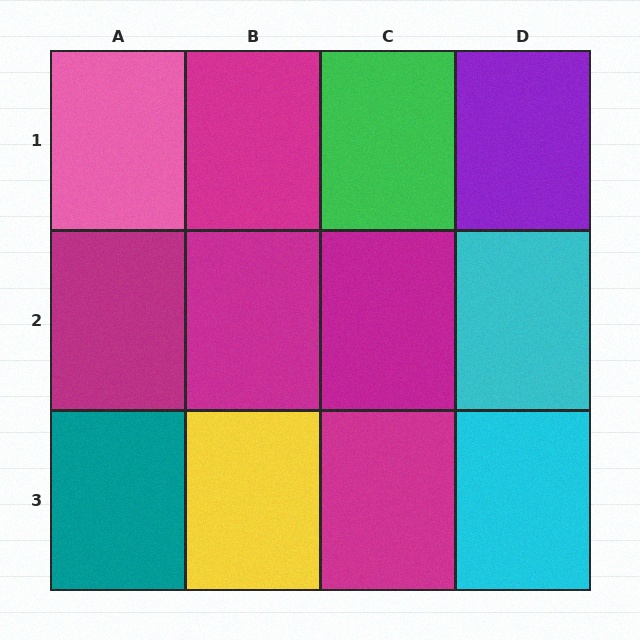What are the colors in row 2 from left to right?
Magenta, magenta, magenta, cyan.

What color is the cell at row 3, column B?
Yellow.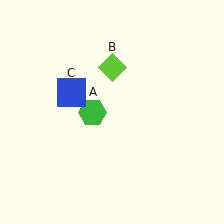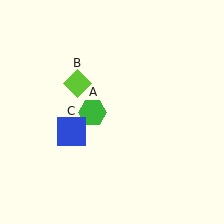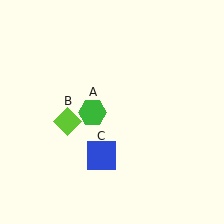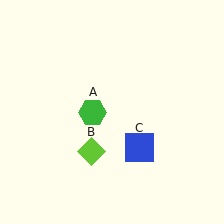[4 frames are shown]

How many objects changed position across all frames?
2 objects changed position: lime diamond (object B), blue square (object C).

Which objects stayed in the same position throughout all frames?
Green hexagon (object A) remained stationary.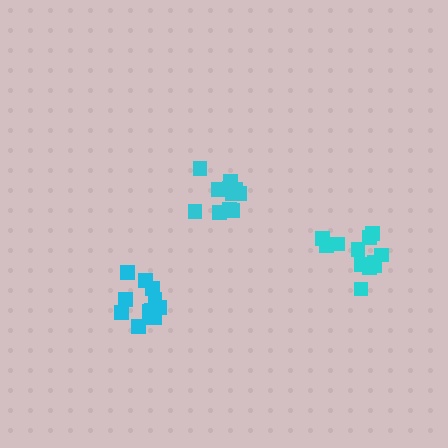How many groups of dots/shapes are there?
There are 3 groups.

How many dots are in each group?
Group 1: 13 dots, Group 2: 12 dots, Group 3: 12 dots (37 total).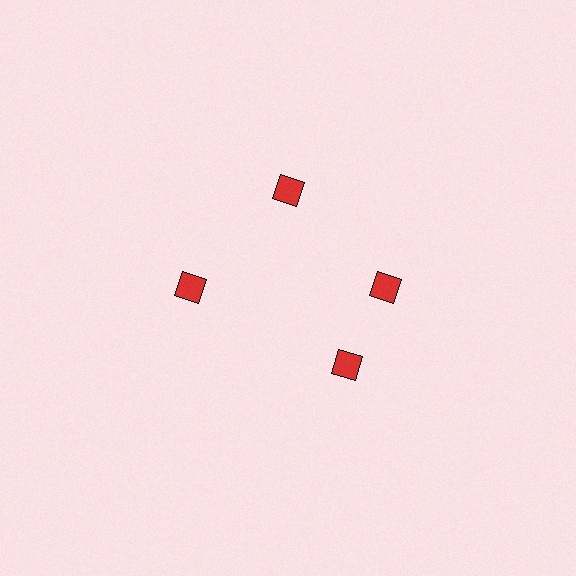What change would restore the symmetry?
The symmetry would be restored by rotating it back into even spacing with its neighbors so that all 4 diamonds sit at equal angles and equal distance from the center.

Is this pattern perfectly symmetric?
No. The 4 red diamonds are arranged in a ring, but one element near the 6 o'clock position is rotated out of alignment along the ring, breaking the 4-fold rotational symmetry.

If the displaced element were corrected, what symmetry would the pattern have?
It would have 4-fold rotational symmetry — the pattern would map onto itself every 90 degrees.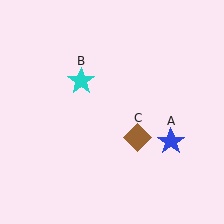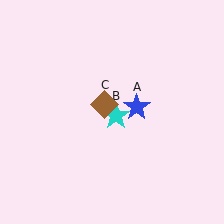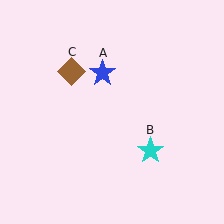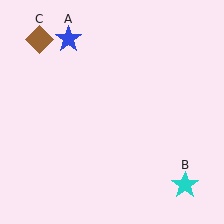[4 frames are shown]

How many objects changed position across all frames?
3 objects changed position: blue star (object A), cyan star (object B), brown diamond (object C).